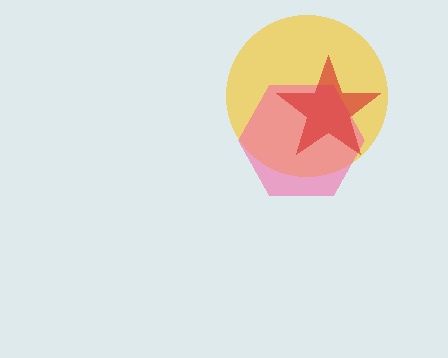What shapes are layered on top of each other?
The layered shapes are: a yellow circle, a pink hexagon, a red star.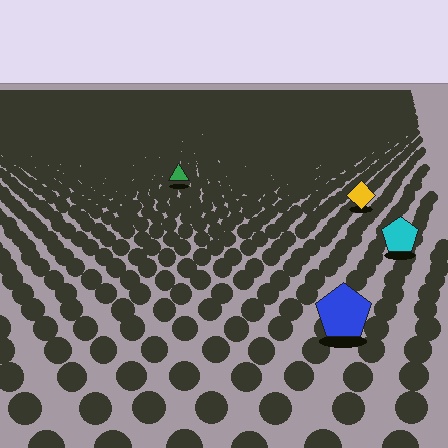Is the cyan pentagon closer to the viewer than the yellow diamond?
Yes. The cyan pentagon is closer — you can tell from the texture gradient: the ground texture is coarser near it.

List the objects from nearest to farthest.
From nearest to farthest: the blue pentagon, the cyan pentagon, the yellow diamond, the green triangle.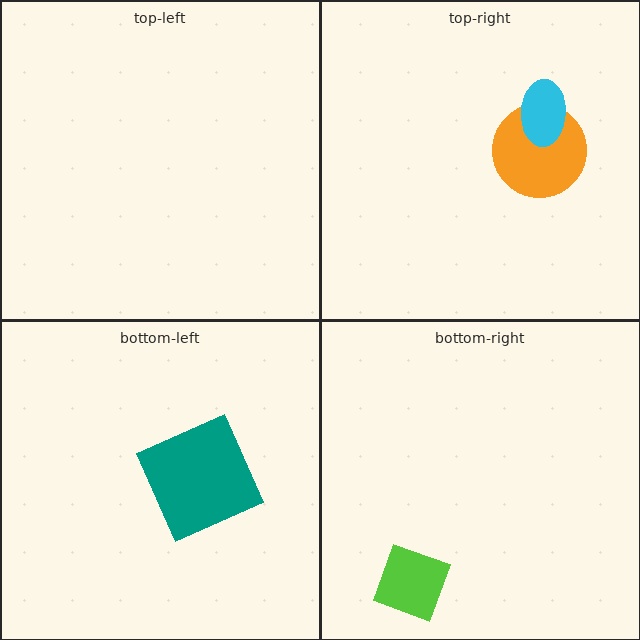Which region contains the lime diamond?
The bottom-right region.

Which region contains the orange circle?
The top-right region.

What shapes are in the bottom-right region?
The lime diamond.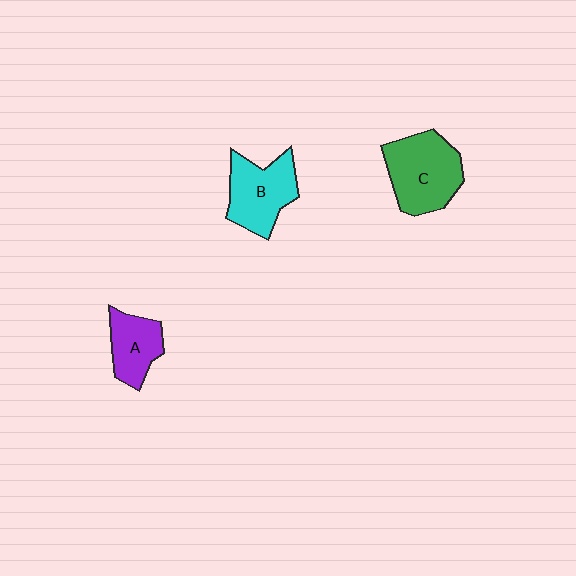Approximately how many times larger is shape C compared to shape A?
Approximately 1.6 times.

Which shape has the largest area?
Shape C (green).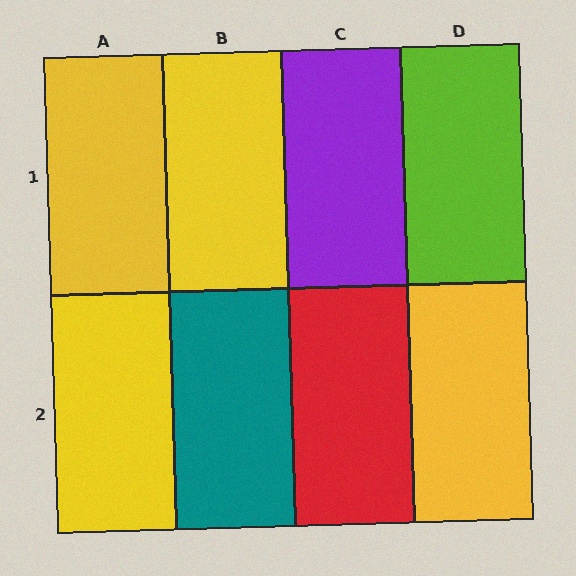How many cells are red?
1 cell is red.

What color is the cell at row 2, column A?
Yellow.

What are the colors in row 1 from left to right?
Yellow, yellow, purple, lime.